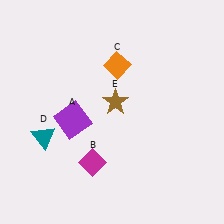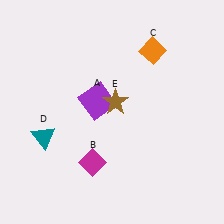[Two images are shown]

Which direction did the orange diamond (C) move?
The orange diamond (C) moved right.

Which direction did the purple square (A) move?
The purple square (A) moved right.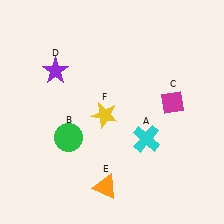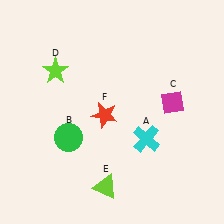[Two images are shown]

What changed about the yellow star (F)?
In Image 1, F is yellow. In Image 2, it changed to red.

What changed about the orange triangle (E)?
In Image 1, E is orange. In Image 2, it changed to lime.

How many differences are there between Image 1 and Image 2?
There are 3 differences between the two images.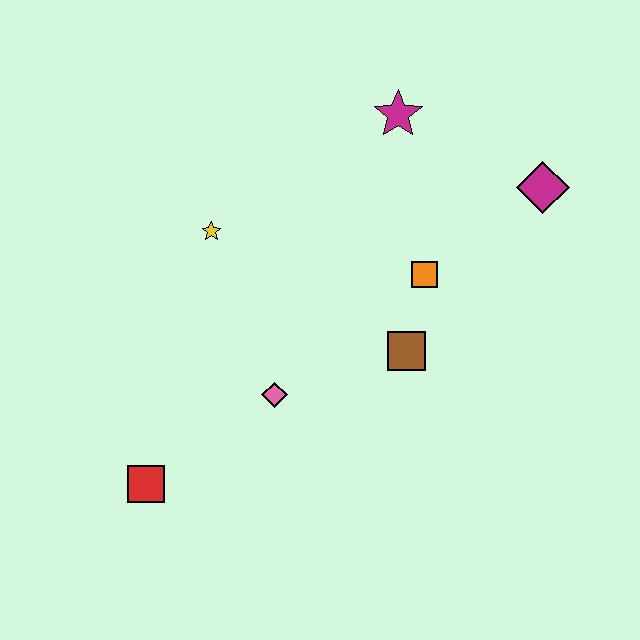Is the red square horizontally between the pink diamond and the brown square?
No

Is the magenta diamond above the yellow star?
Yes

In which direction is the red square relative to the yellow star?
The red square is below the yellow star.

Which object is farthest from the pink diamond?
The magenta diamond is farthest from the pink diamond.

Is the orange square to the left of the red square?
No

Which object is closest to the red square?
The pink diamond is closest to the red square.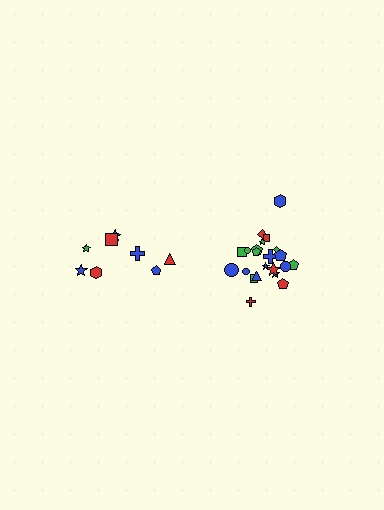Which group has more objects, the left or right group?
The right group.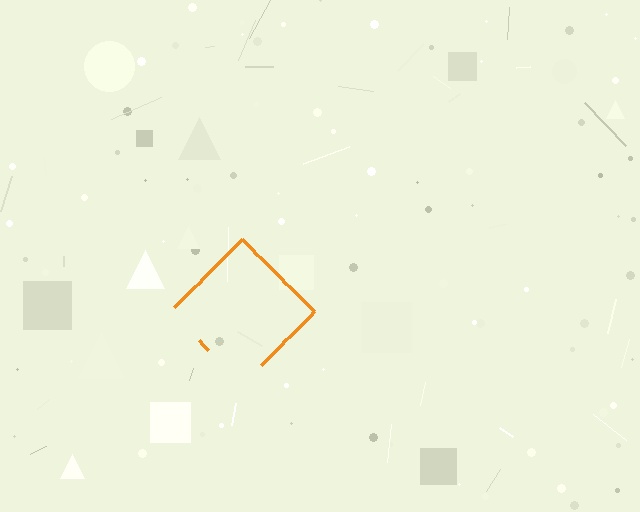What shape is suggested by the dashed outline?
The dashed outline suggests a diamond.